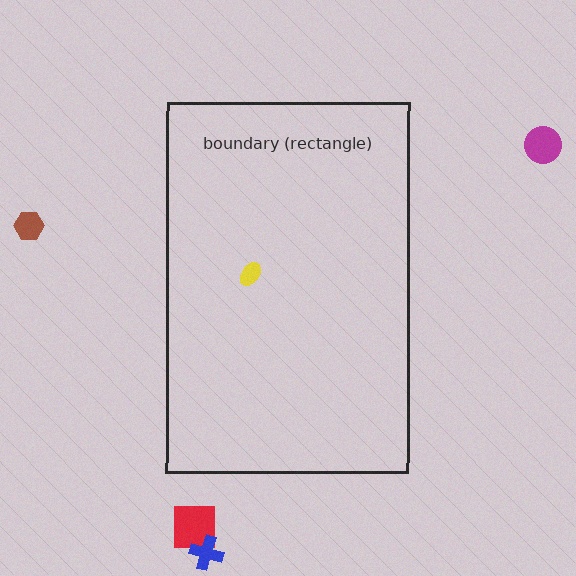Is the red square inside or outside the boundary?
Outside.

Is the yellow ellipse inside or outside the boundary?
Inside.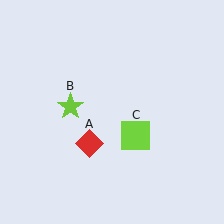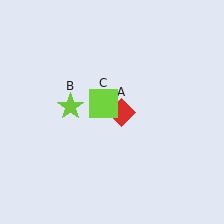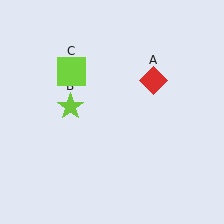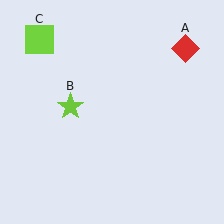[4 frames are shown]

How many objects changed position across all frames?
2 objects changed position: red diamond (object A), lime square (object C).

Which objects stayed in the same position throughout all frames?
Lime star (object B) remained stationary.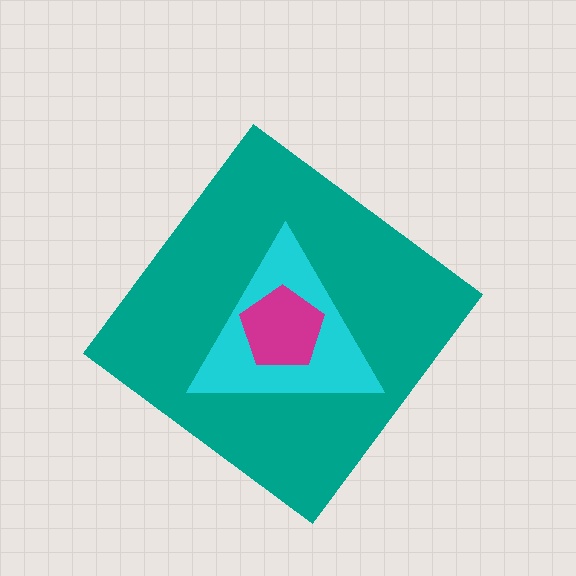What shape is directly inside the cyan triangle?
The magenta pentagon.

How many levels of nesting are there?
3.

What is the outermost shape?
The teal diamond.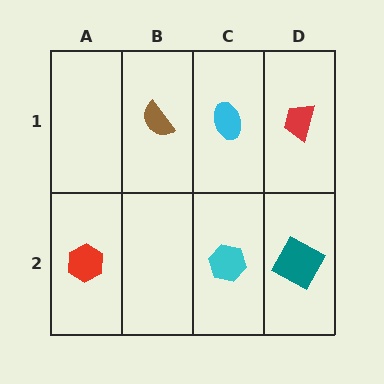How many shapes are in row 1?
3 shapes.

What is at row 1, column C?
A cyan ellipse.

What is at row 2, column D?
A teal square.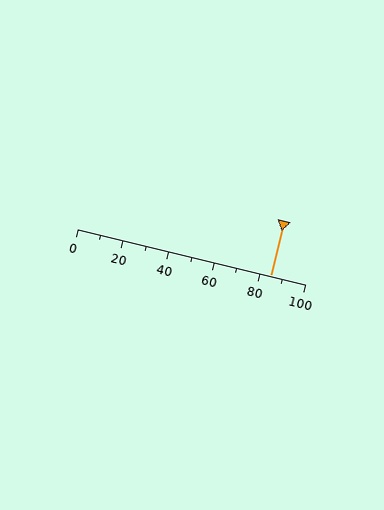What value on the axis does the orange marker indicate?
The marker indicates approximately 85.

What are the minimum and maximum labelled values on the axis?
The axis runs from 0 to 100.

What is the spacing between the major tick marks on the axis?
The major ticks are spaced 20 apart.